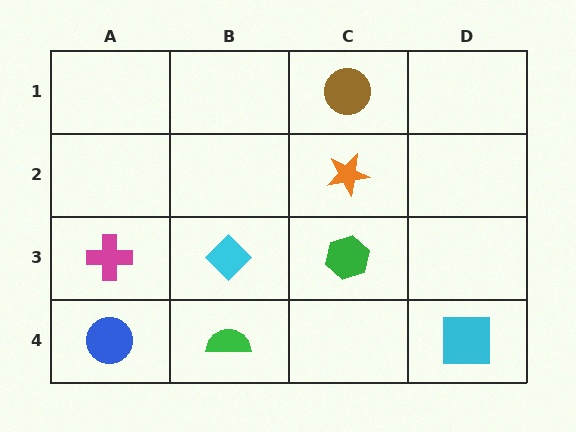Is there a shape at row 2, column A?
No, that cell is empty.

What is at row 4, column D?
A cyan square.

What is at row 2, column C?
An orange star.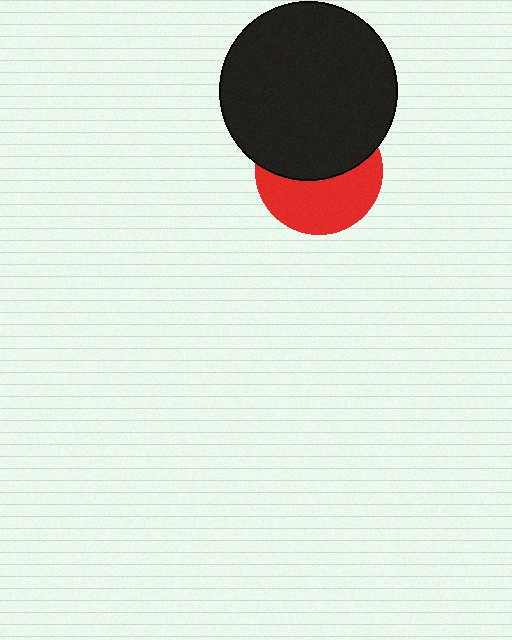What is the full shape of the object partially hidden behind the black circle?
The partially hidden object is a red circle.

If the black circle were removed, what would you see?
You would see the complete red circle.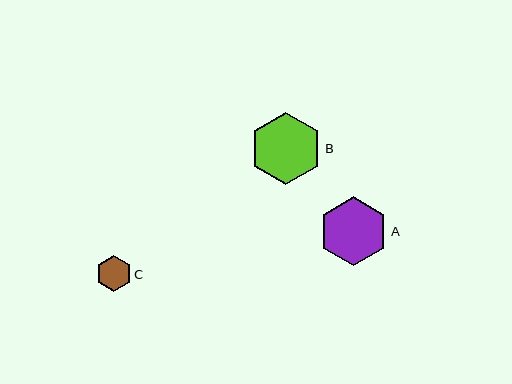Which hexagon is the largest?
Hexagon B is the largest with a size of approximately 72 pixels.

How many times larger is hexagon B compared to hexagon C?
Hexagon B is approximately 2.0 times the size of hexagon C.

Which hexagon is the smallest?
Hexagon C is the smallest with a size of approximately 35 pixels.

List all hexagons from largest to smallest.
From largest to smallest: B, A, C.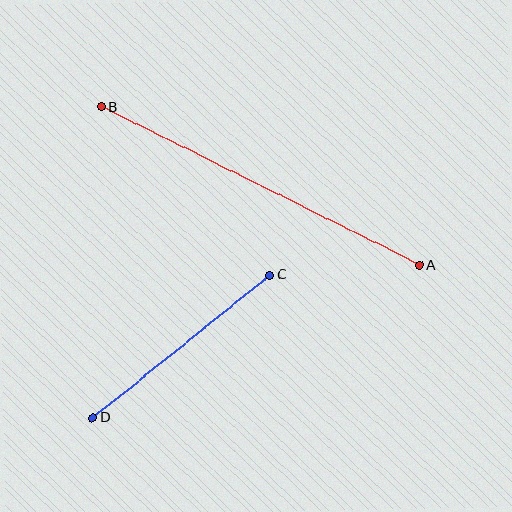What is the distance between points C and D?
The distance is approximately 228 pixels.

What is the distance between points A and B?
The distance is approximately 356 pixels.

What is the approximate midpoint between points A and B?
The midpoint is at approximately (260, 186) pixels.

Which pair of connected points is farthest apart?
Points A and B are farthest apart.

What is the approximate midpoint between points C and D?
The midpoint is at approximately (182, 346) pixels.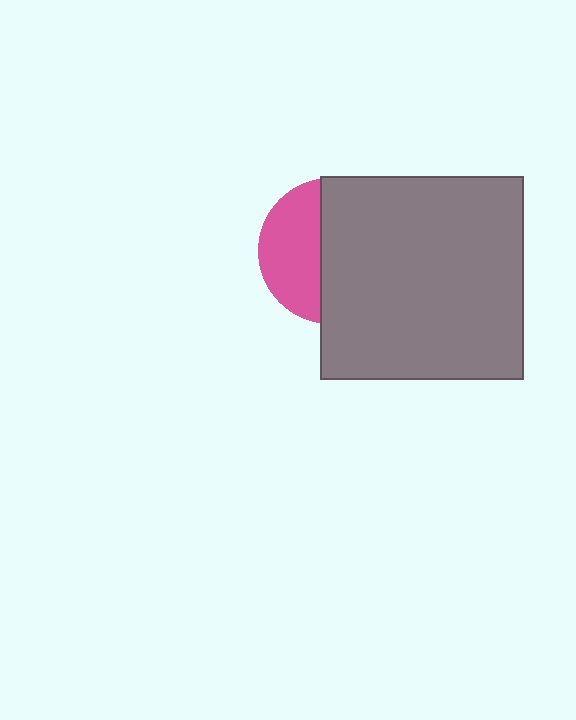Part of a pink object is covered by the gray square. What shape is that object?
It is a circle.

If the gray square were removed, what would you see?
You would see the complete pink circle.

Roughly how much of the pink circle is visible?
A small part of it is visible (roughly 40%).